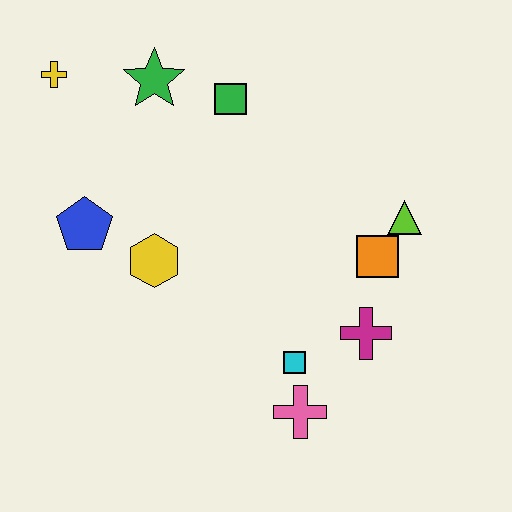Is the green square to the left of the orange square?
Yes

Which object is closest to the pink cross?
The cyan square is closest to the pink cross.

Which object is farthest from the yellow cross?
The pink cross is farthest from the yellow cross.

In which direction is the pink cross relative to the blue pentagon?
The pink cross is to the right of the blue pentagon.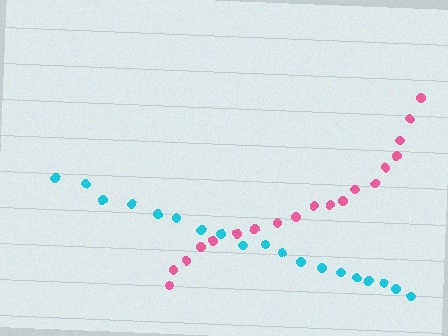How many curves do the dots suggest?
There are 2 distinct paths.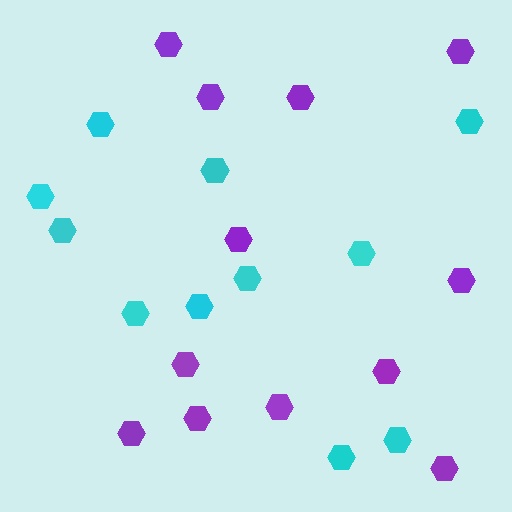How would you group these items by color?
There are 2 groups: one group of purple hexagons (12) and one group of cyan hexagons (11).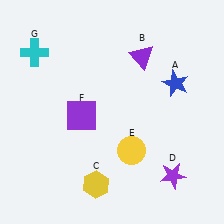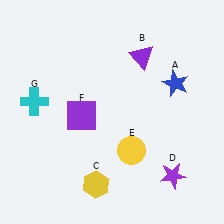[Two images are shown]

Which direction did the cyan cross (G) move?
The cyan cross (G) moved down.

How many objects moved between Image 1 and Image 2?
1 object moved between the two images.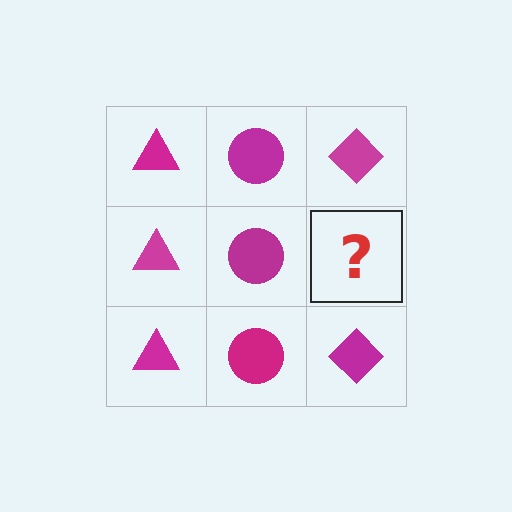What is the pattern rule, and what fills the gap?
The rule is that each column has a consistent shape. The gap should be filled with a magenta diamond.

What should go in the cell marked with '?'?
The missing cell should contain a magenta diamond.